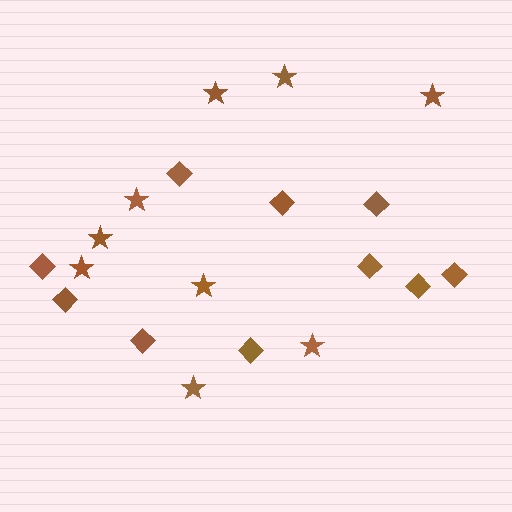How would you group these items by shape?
There are 2 groups: one group of diamonds (10) and one group of stars (9).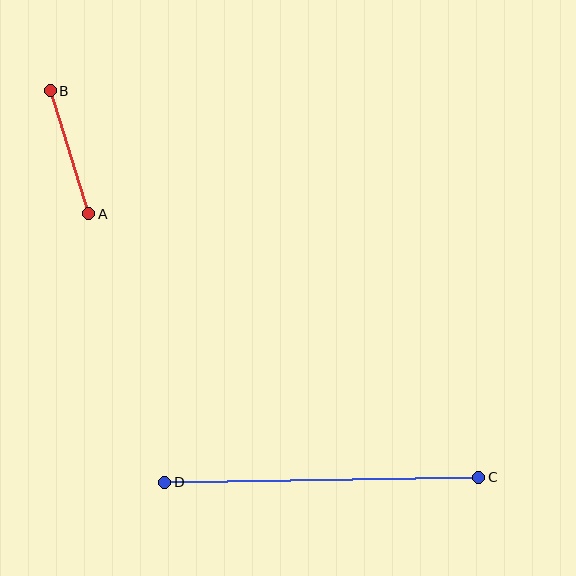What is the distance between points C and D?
The distance is approximately 314 pixels.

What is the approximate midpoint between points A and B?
The midpoint is at approximately (69, 152) pixels.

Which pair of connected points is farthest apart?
Points C and D are farthest apart.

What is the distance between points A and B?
The distance is approximately 129 pixels.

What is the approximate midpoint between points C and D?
The midpoint is at approximately (322, 480) pixels.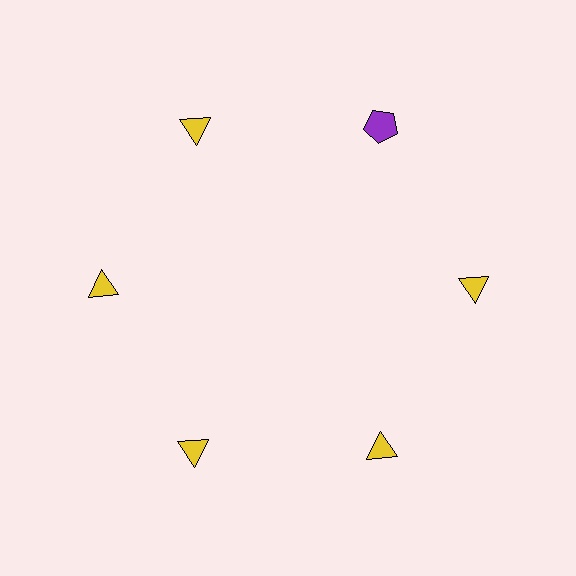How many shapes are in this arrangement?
There are 6 shapes arranged in a ring pattern.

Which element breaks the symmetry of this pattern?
The purple pentagon at roughly the 1 o'clock position breaks the symmetry. All other shapes are yellow triangles.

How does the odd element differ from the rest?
It differs in both color (purple instead of yellow) and shape (pentagon instead of triangle).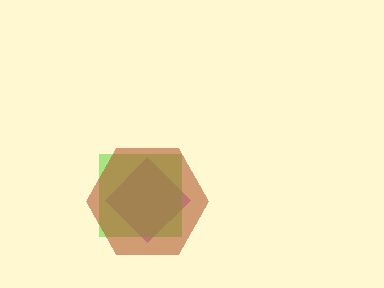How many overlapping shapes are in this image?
There are 3 overlapping shapes in the image.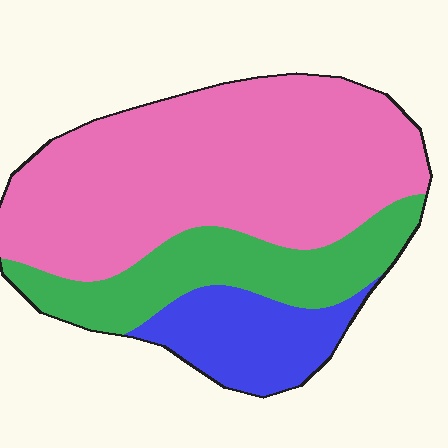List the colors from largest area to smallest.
From largest to smallest: pink, green, blue.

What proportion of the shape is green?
Green covers 23% of the shape.